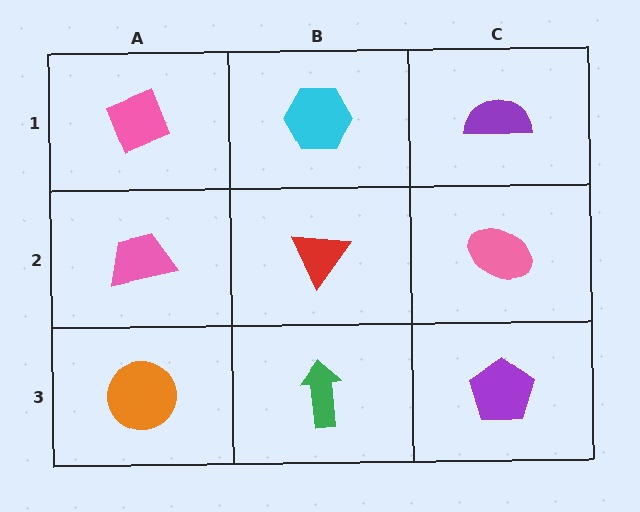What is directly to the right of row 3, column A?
A green arrow.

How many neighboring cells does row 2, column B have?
4.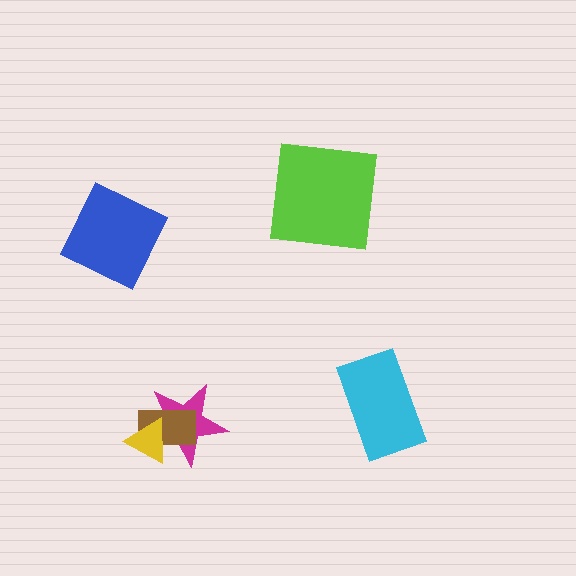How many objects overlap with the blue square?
0 objects overlap with the blue square.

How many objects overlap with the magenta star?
2 objects overlap with the magenta star.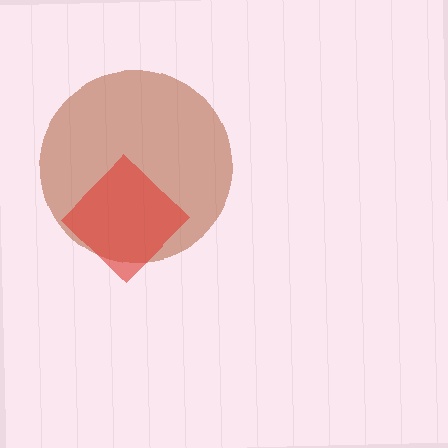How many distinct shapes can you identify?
There are 2 distinct shapes: a brown circle, a red diamond.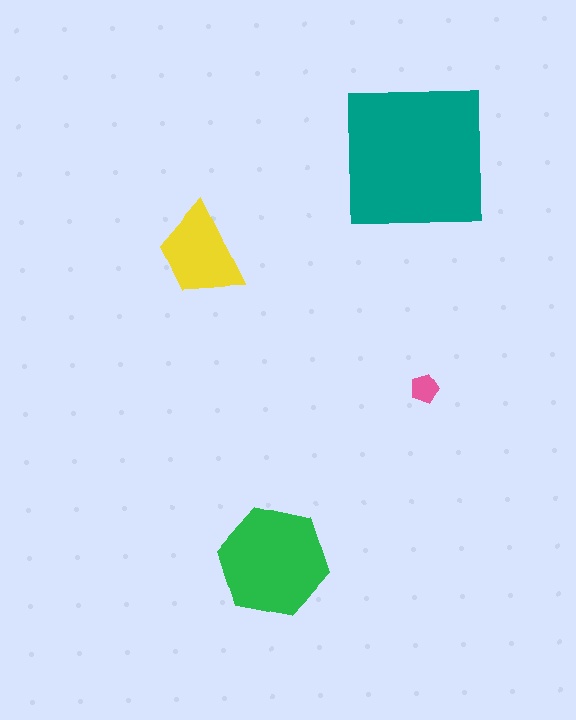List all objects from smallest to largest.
The pink pentagon, the yellow trapezoid, the green hexagon, the teal square.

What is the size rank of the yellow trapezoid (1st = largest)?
3rd.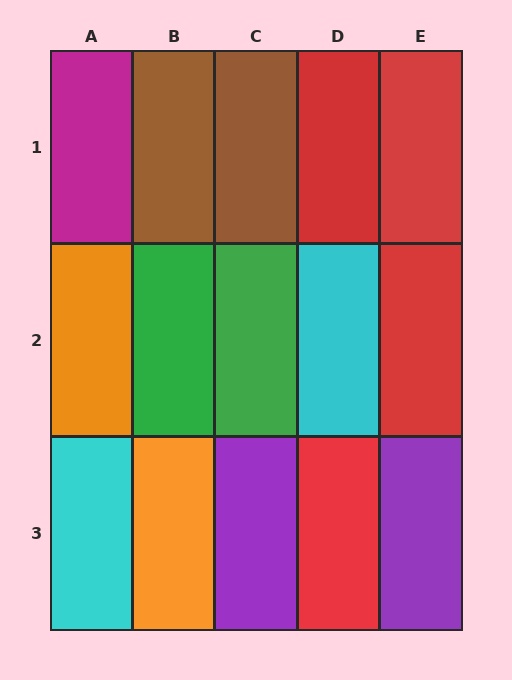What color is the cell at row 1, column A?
Magenta.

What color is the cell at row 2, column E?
Red.